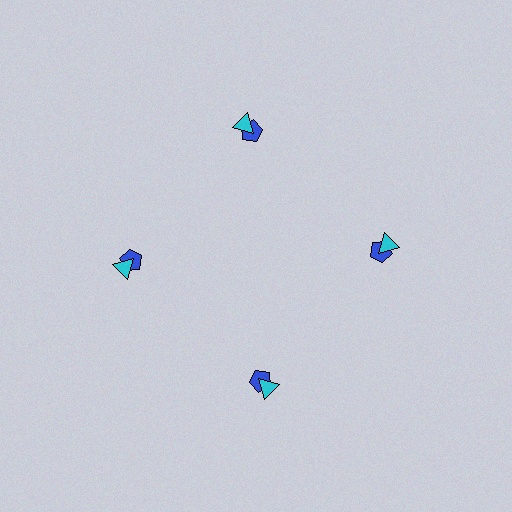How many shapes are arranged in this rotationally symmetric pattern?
There are 8 shapes, arranged in 4 groups of 2.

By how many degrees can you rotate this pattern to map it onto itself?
The pattern maps onto itself every 90 degrees of rotation.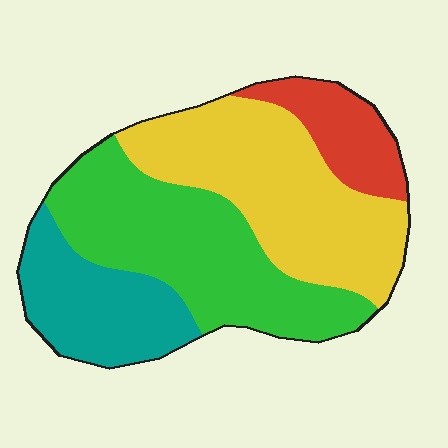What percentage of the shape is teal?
Teal takes up about one fifth (1/5) of the shape.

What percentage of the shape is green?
Green takes up about one third (1/3) of the shape.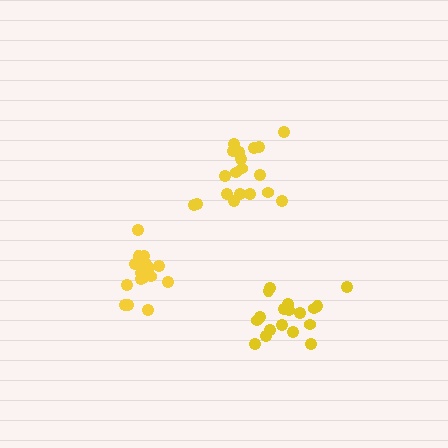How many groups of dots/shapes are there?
There are 3 groups.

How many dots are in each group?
Group 1: 17 dots, Group 2: 18 dots, Group 3: 19 dots (54 total).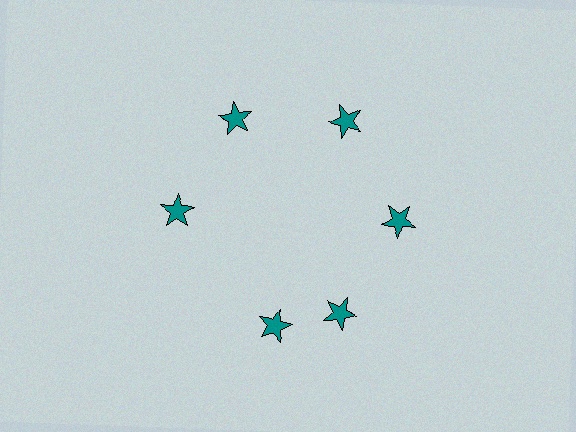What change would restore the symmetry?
The symmetry would be restored by rotating it back into even spacing with its neighbors so that all 6 stars sit at equal angles and equal distance from the center.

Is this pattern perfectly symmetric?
No. The 6 teal stars are arranged in a ring, but one element near the 7 o'clock position is rotated out of alignment along the ring, breaking the 6-fold rotational symmetry.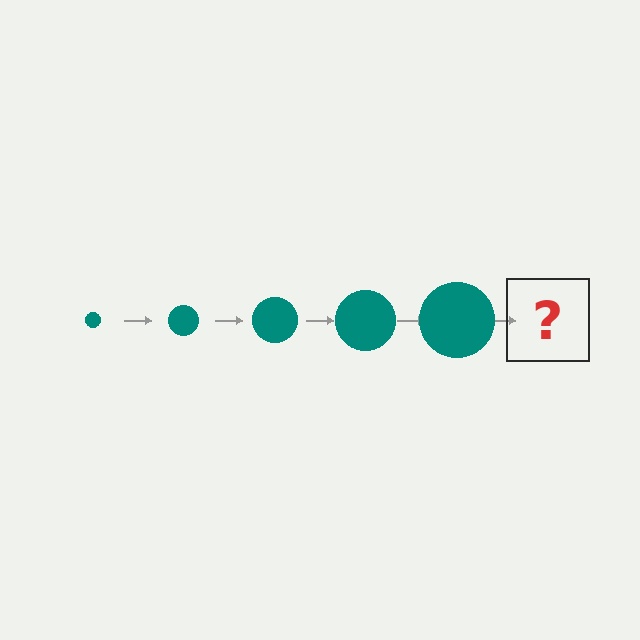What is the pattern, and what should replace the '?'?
The pattern is that the circle gets progressively larger each step. The '?' should be a teal circle, larger than the previous one.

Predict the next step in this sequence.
The next step is a teal circle, larger than the previous one.